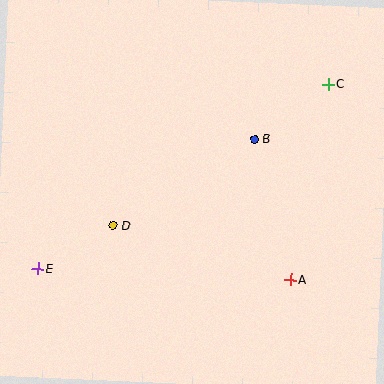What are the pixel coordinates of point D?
Point D is at (113, 225).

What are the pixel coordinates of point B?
Point B is at (255, 139).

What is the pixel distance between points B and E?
The distance between B and E is 253 pixels.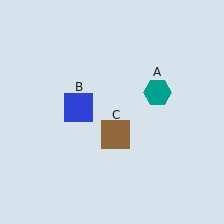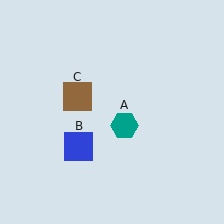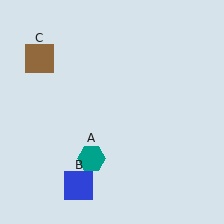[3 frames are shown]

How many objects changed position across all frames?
3 objects changed position: teal hexagon (object A), blue square (object B), brown square (object C).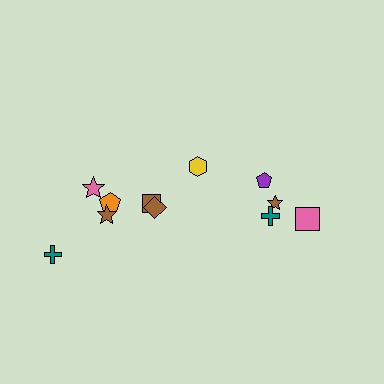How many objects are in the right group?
There are 4 objects.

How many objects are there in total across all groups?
There are 11 objects.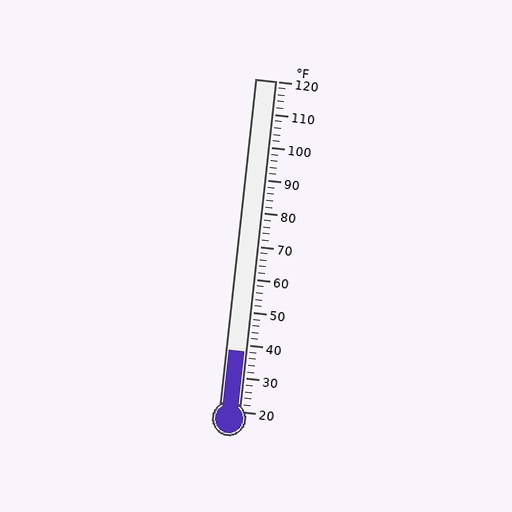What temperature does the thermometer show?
The thermometer shows approximately 38°F.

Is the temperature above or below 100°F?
The temperature is below 100°F.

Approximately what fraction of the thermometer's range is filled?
The thermometer is filled to approximately 20% of its range.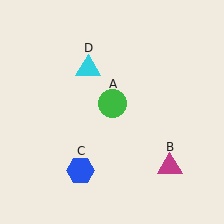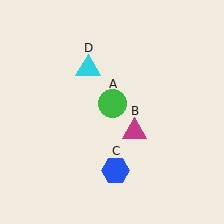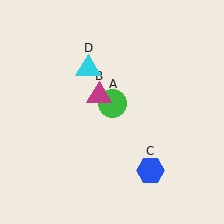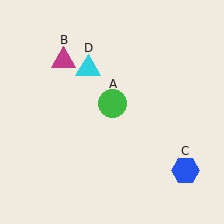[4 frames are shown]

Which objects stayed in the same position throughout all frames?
Green circle (object A) and cyan triangle (object D) remained stationary.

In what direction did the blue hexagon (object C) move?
The blue hexagon (object C) moved right.